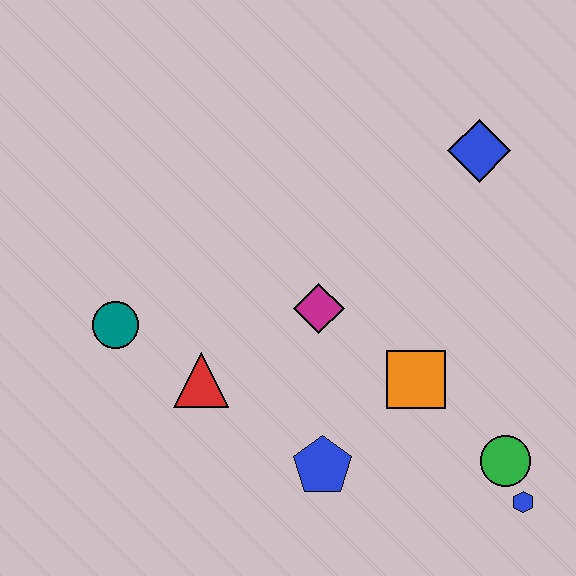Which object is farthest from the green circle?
The teal circle is farthest from the green circle.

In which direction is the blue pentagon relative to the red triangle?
The blue pentagon is to the right of the red triangle.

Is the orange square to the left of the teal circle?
No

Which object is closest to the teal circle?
The red triangle is closest to the teal circle.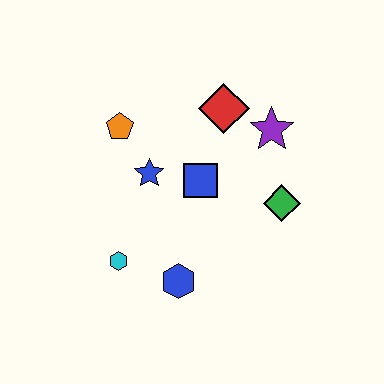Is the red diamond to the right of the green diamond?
No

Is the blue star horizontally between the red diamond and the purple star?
No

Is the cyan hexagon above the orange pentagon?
No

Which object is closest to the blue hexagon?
The cyan hexagon is closest to the blue hexagon.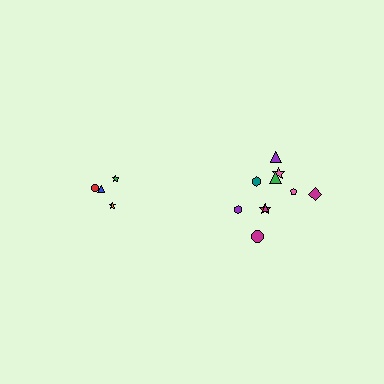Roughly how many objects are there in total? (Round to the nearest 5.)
Roughly 15 objects in total.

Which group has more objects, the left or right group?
The right group.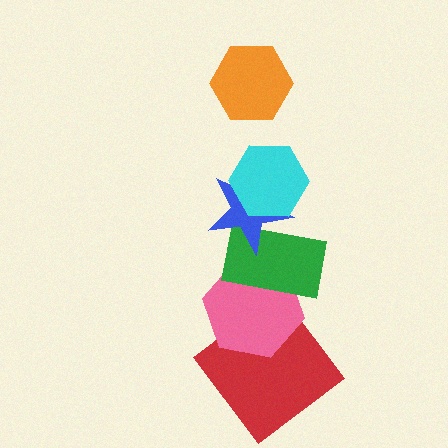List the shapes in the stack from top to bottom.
From top to bottom: the orange hexagon, the cyan hexagon, the blue star, the green rectangle, the pink hexagon, the red diamond.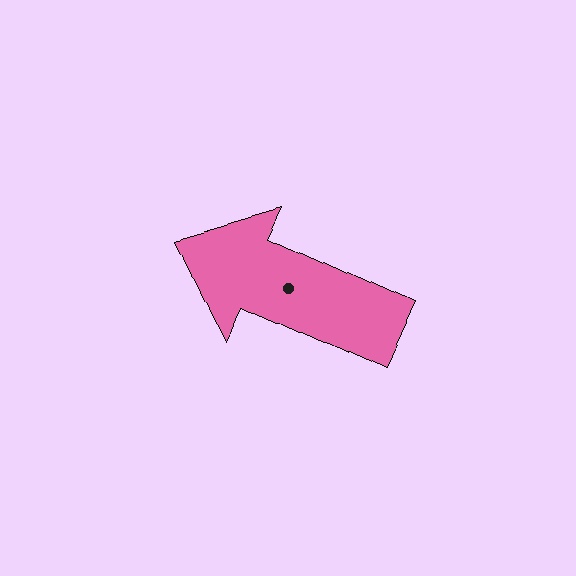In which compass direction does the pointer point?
Northwest.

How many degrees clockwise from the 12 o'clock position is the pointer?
Approximately 294 degrees.